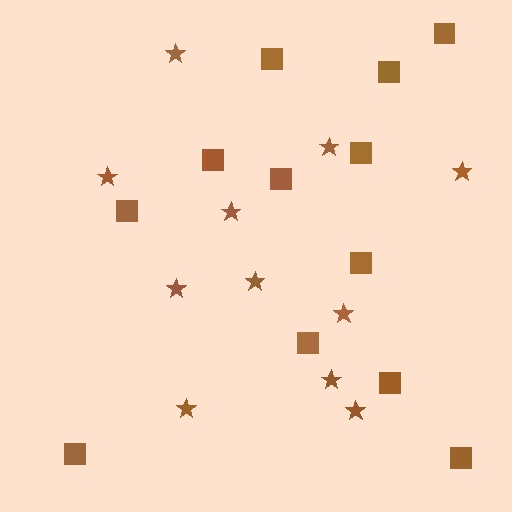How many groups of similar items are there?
There are 2 groups: one group of squares (12) and one group of stars (11).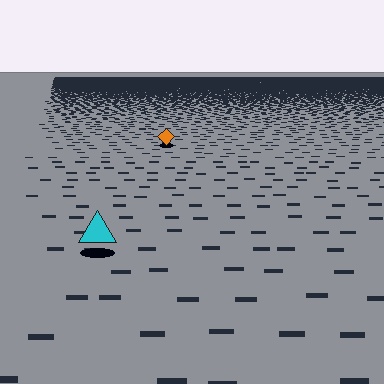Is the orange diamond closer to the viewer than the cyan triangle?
No. The cyan triangle is closer — you can tell from the texture gradient: the ground texture is coarser near it.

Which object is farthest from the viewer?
The orange diamond is farthest from the viewer. It appears smaller and the ground texture around it is denser.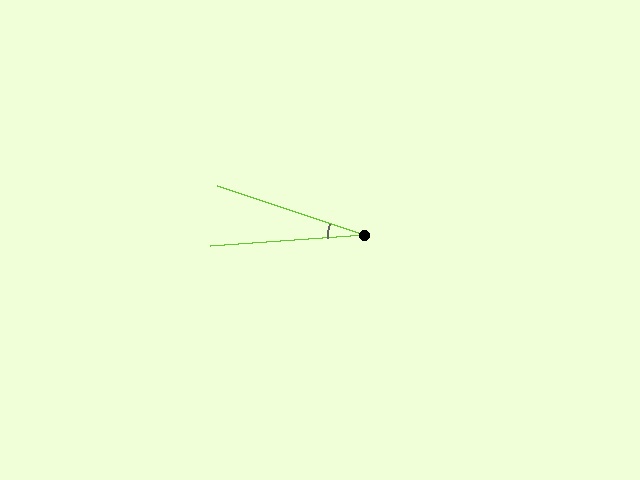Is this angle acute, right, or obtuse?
It is acute.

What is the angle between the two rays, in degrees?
Approximately 22 degrees.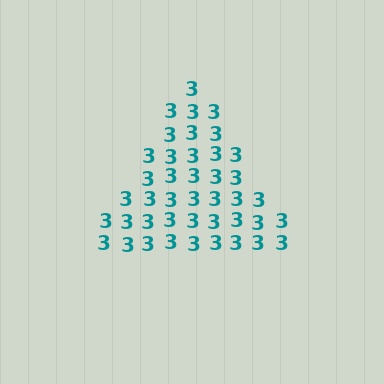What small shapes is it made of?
It is made of small digit 3's.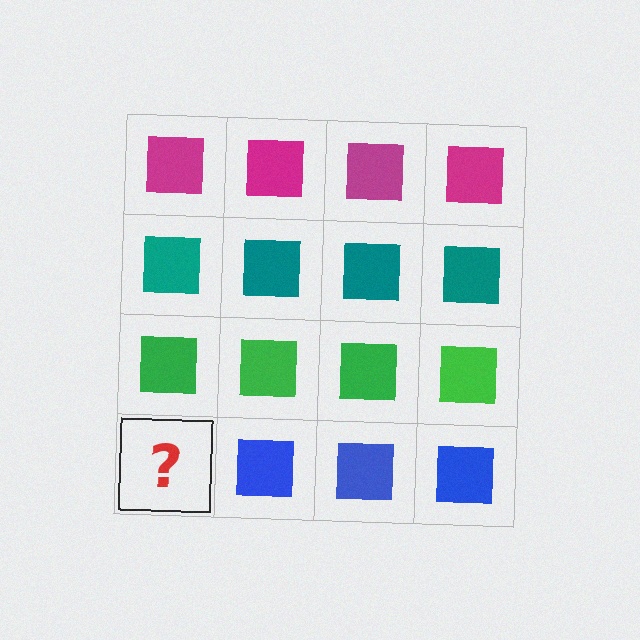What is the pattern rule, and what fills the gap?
The rule is that each row has a consistent color. The gap should be filled with a blue square.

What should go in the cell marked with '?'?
The missing cell should contain a blue square.